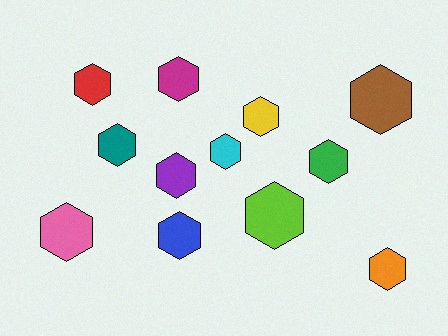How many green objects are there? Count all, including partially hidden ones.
There is 1 green object.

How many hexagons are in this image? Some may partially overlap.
There are 12 hexagons.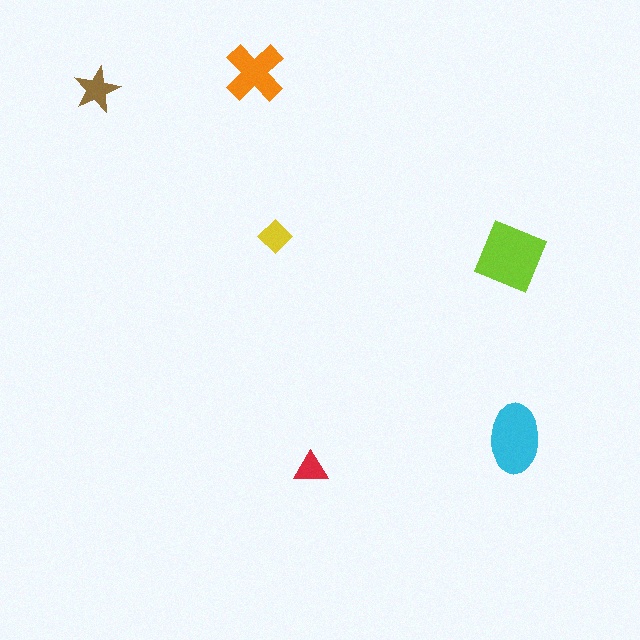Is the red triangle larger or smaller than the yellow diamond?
Smaller.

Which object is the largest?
The lime square.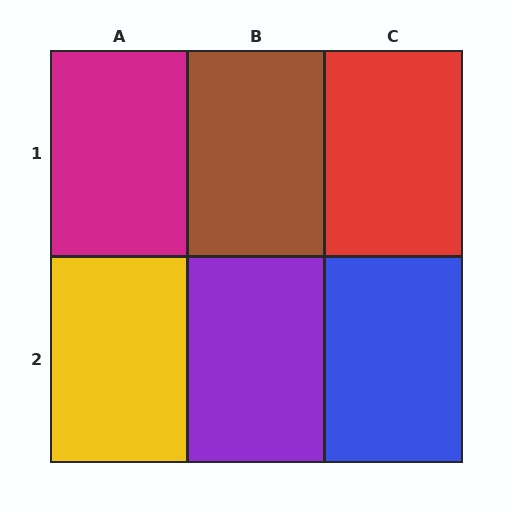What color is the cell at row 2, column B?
Purple.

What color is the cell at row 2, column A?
Yellow.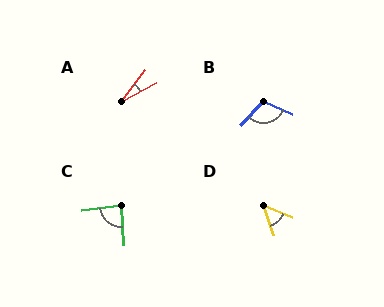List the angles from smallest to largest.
A (25°), D (49°), C (86°), B (111°).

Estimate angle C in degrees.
Approximately 86 degrees.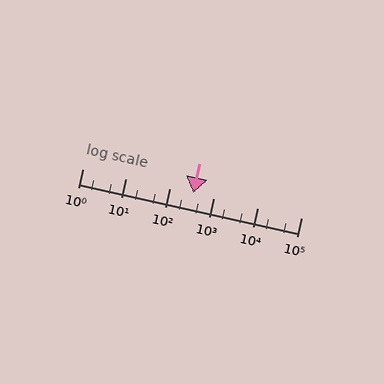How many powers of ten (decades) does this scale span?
The scale spans 5 decades, from 1 to 100000.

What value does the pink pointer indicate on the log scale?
The pointer indicates approximately 340.